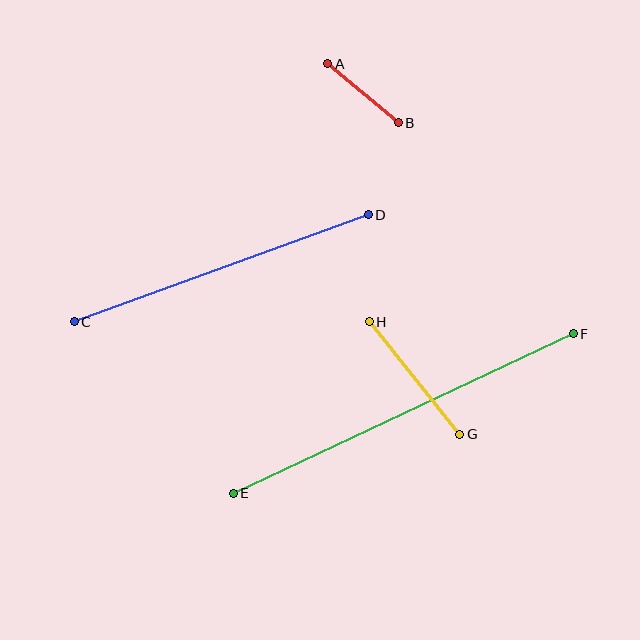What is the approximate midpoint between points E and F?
The midpoint is at approximately (403, 414) pixels.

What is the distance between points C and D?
The distance is approximately 313 pixels.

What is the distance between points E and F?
The distance is approximately 376 pixels.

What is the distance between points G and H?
The distance is approximately 145 pixels.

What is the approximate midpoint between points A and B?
The midpoint is at approximately (363, 93) pixels.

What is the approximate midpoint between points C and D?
The midpoint is at approximately (221, 268) pixels.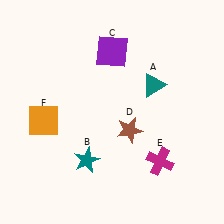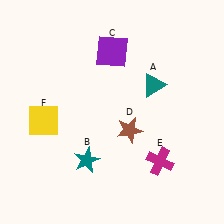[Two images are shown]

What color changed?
The square (F) changed from orange in Image 1 to yellow in Image 2.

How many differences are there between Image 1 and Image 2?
There is 1 difference between the two images.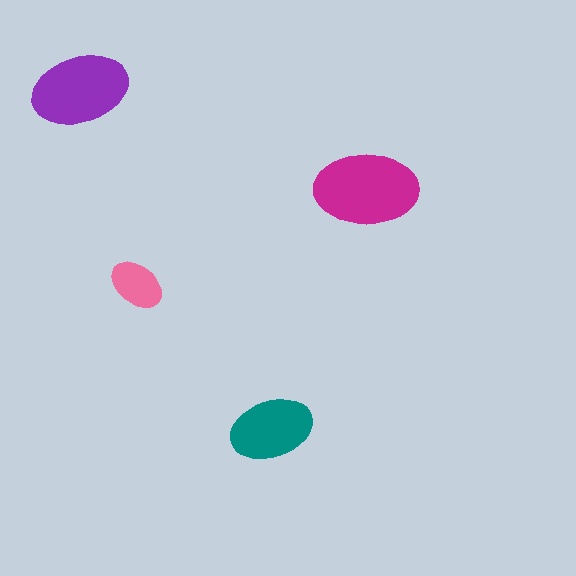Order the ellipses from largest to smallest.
the magenta one, the purple one, the teal one, the pink one.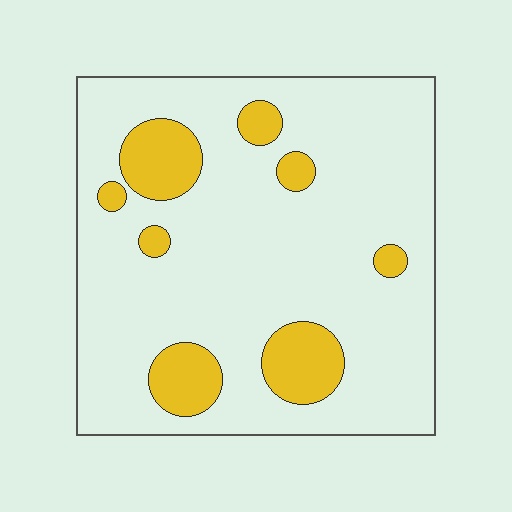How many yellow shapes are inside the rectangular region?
8.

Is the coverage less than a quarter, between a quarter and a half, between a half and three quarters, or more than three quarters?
Less than a quarter.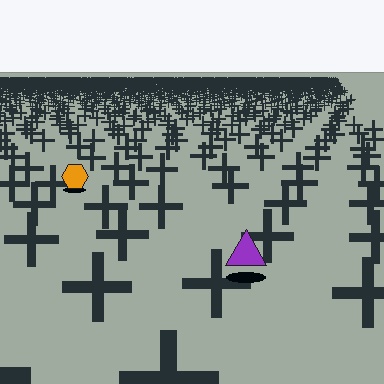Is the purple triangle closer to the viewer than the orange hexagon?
Yes. The purple triangle is closer — you can tell from the texture gradient: the ground texture is coarser near it.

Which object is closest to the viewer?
The purple triangle is closest. The texture marks near it are larger and more spread out.